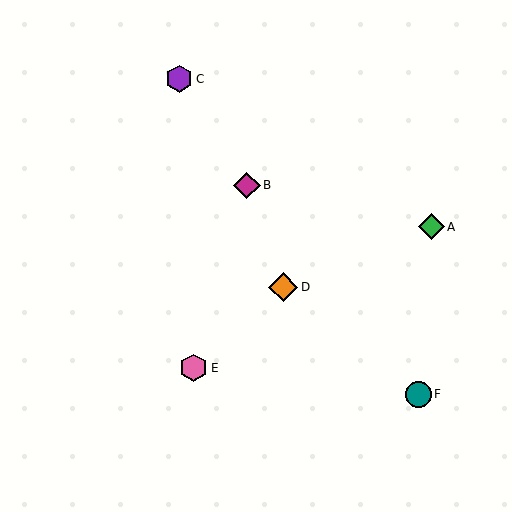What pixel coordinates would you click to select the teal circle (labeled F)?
Click at (418, 394) to select the teal circle F.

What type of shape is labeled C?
Shape C is a purple hexagon.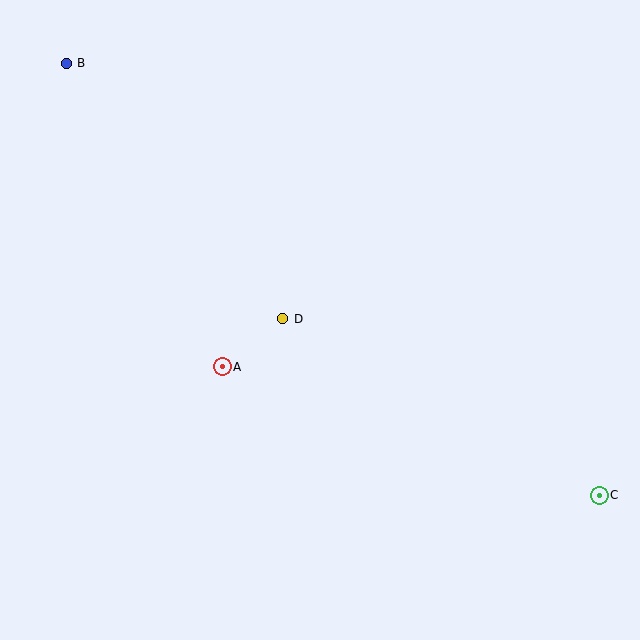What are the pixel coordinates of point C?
Point C is at (599, 495).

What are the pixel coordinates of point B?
Point B is at (66, 63).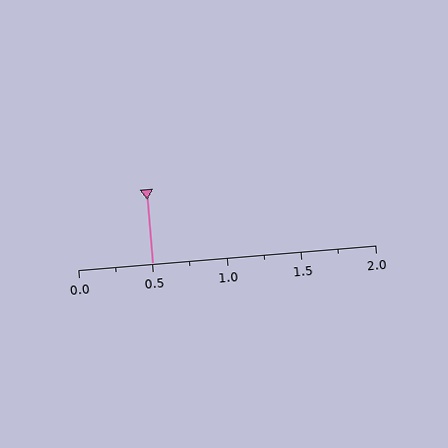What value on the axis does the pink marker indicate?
The marker indicates approximately 0.5.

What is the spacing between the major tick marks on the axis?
The major ticks are spaced 0.5 apart.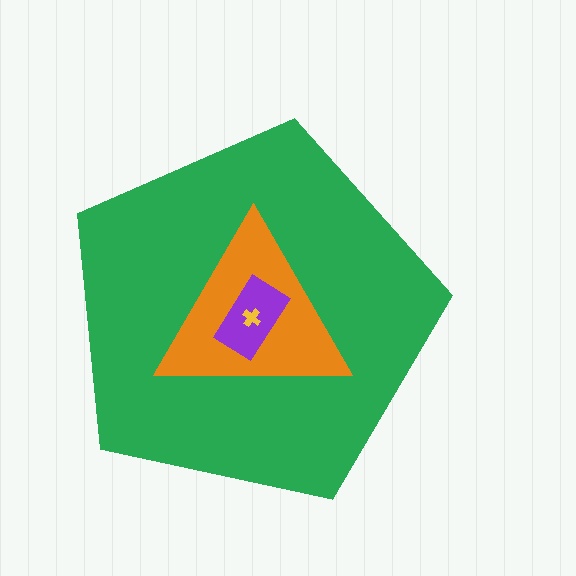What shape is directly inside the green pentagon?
The orange triangle.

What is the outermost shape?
The green pentagon.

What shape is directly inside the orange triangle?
The purple rectangle.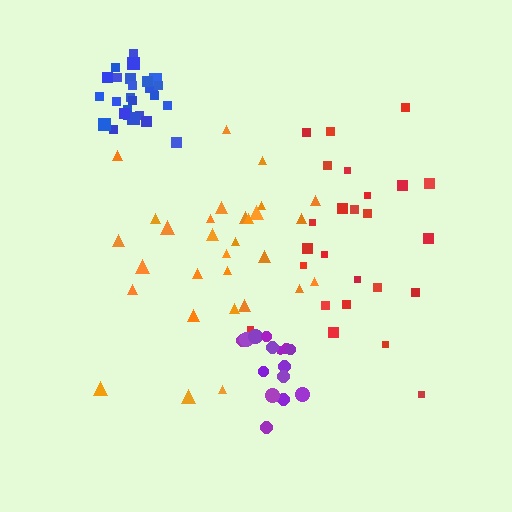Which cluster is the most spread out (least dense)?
Orange.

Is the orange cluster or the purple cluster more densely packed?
Purple.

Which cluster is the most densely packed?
Blue.